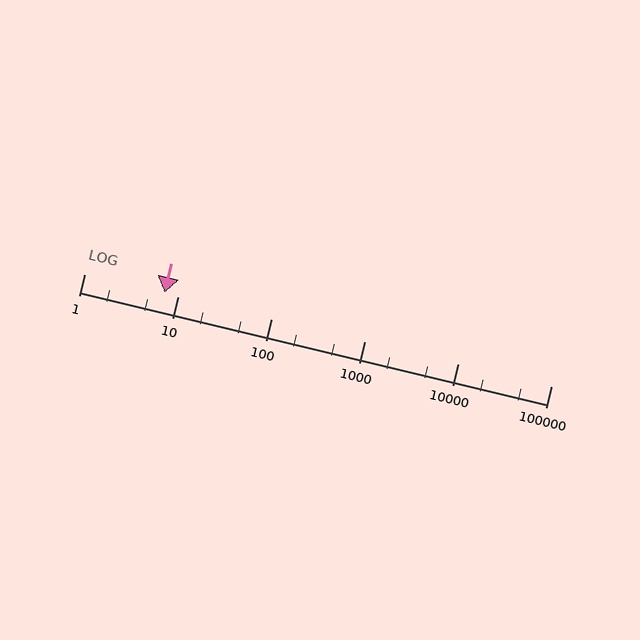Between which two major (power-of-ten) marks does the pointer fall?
The pointer is between 1 and 10.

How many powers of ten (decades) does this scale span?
The scale spans 5 decades, from 1 to 100000.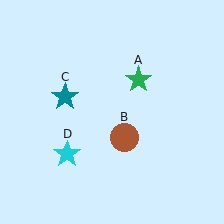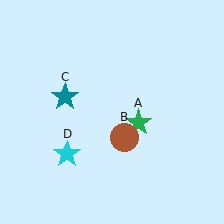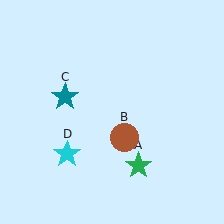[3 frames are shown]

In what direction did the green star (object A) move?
The green star (object A) moved down.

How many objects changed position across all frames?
1 object changed position: green star (object A).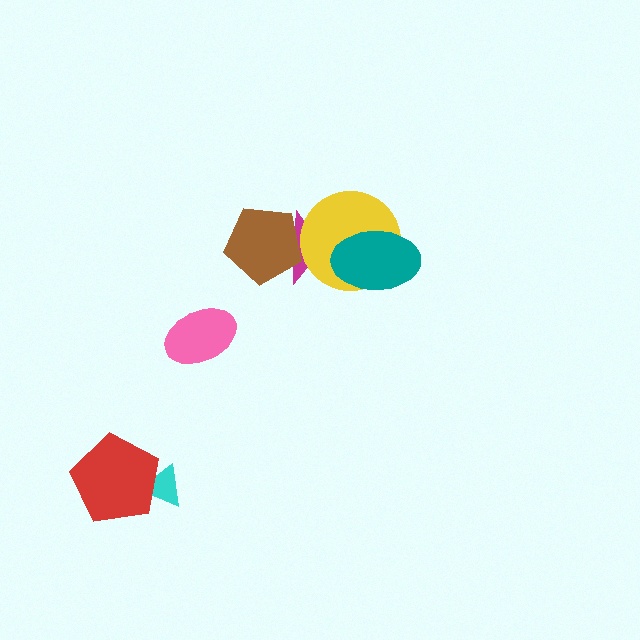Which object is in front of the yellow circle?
The teal ellipse is in front of the yellow circle.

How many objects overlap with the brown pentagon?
1 object overlaps with the brown pentagon.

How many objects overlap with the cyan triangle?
1 object overlaps with the cyan triangle.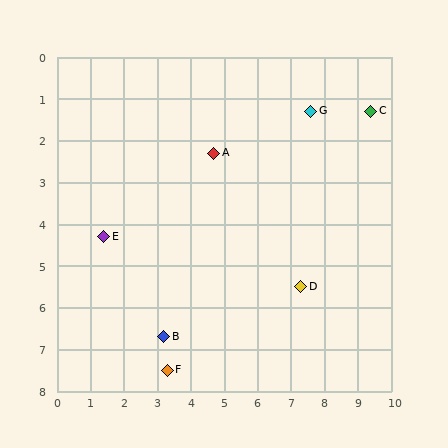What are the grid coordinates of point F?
Point F is at approximately (3.3, 7.5).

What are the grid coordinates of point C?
Point C is at approximately (9.4, 1.3).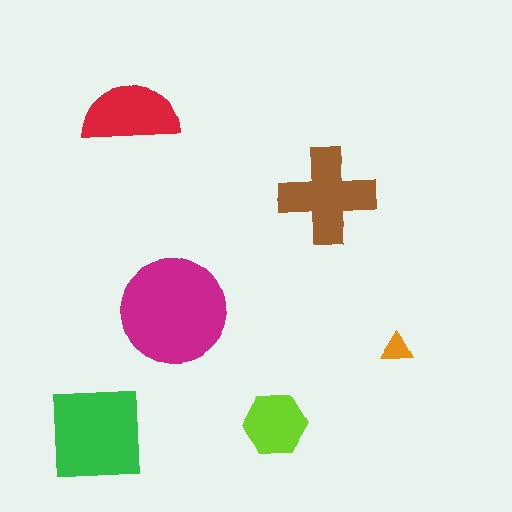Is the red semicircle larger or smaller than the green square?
Smaller.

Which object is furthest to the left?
The green square is leftmost.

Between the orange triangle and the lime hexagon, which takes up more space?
The lime hexagon.